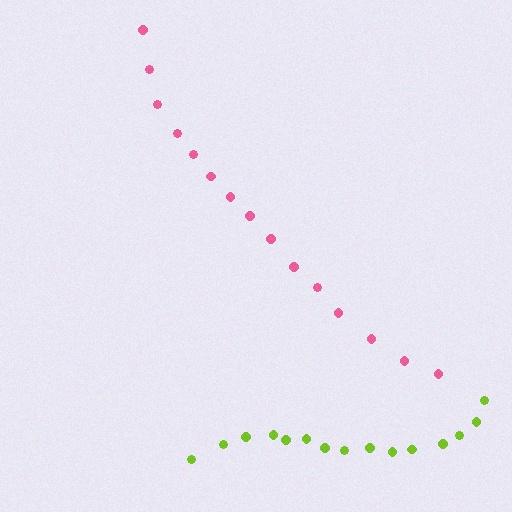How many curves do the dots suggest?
There are 2 distinct paths.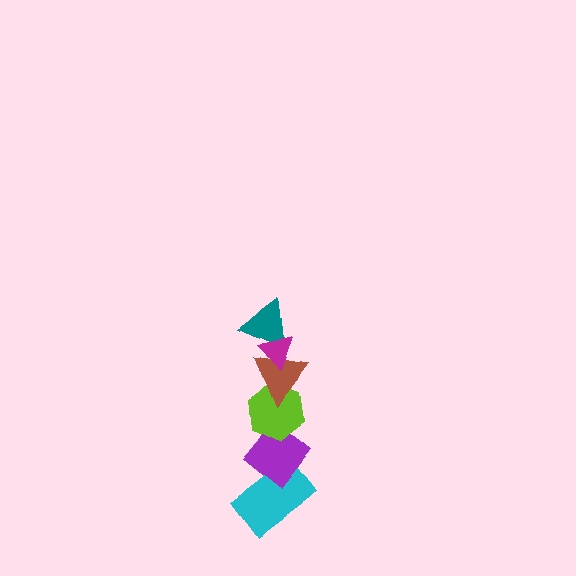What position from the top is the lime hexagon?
The lime hexagon is 4th from the top.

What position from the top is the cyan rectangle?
The cyan rectangle is 6th from the top.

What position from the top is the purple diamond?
The purple diamond is 5th from the top.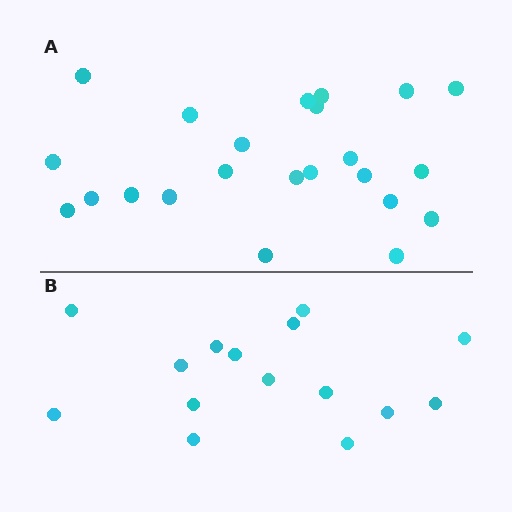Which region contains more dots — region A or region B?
Region A (the top region) has more dots.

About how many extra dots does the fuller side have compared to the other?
Region A has roughly 8 or so more dots than region B.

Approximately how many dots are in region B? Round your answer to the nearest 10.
About 20 dots. (The exact count is 15, which rounds to 20.)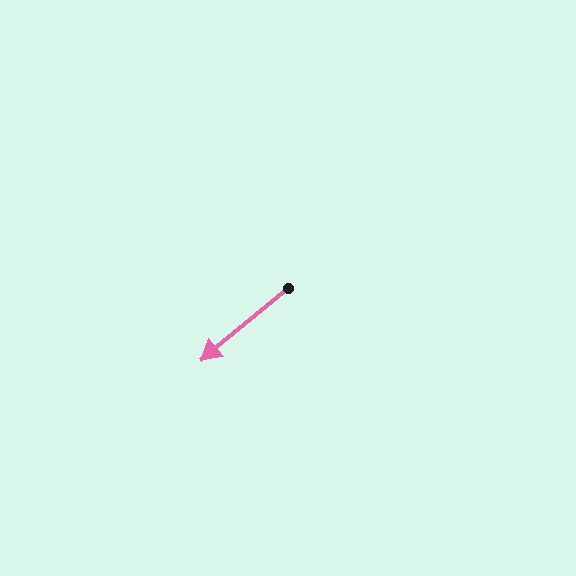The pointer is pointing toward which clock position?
Roughly 8 o'clock.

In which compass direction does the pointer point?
Southwest.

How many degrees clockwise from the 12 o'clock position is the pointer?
Approximately 230 degrees.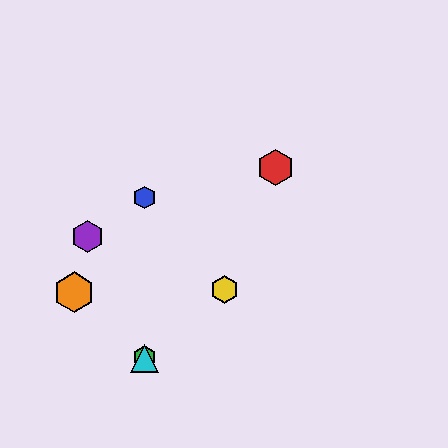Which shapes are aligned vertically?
The blue hexagon, the green hexagon, the cyan triangle are aligned vertically.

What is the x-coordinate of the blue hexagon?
The blue hexagon is at x≈145.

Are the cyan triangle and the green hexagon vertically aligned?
Yes, both are at x≈145.